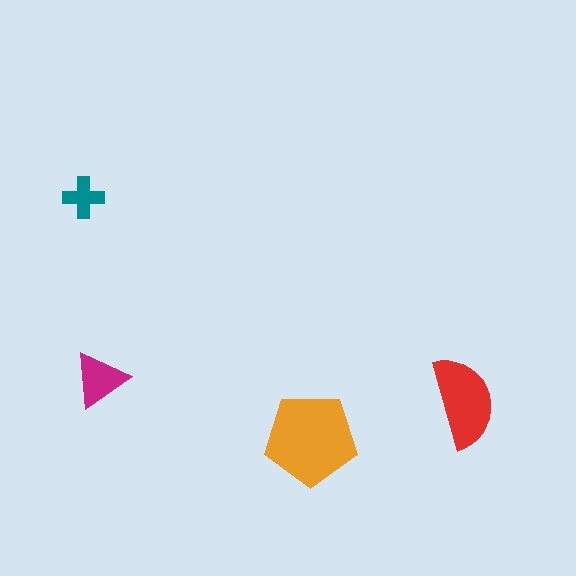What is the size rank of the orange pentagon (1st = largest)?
1st.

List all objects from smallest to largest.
The teal cross, the magenta triangle, the red semicircle, the orange pentagon.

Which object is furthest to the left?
The teal cross is leftmost.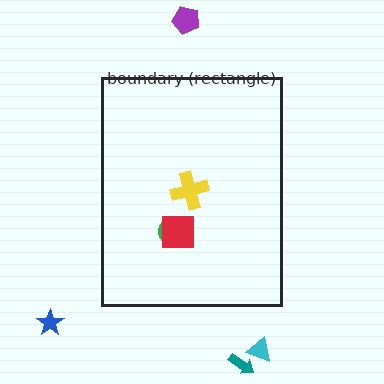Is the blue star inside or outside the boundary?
Outside.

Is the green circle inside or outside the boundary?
Inside.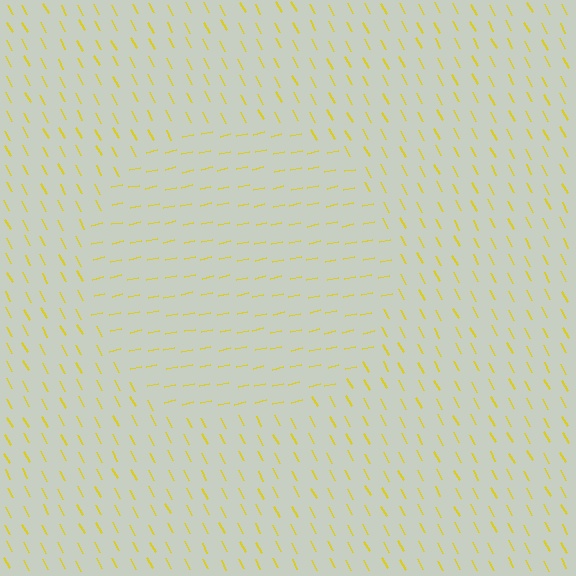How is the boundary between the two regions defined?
The boundary is defined purely by a change in line orientation (approximately 74 degrees difference). All lines are the same color and thickness.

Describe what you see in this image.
The image is filled with small yellow line segments. A circle region in the image has lines oriented differently from the surrounding lines, creating a visible texture boundary.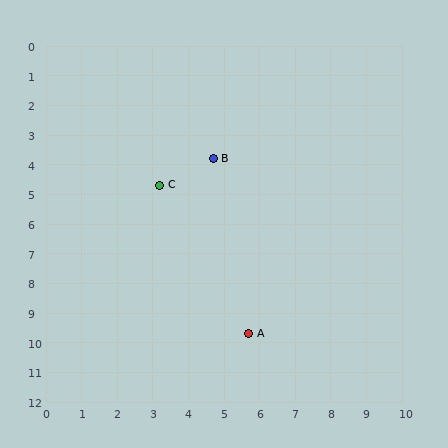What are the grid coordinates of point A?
Point A is at approximately (5.7, 9.7).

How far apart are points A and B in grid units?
Points A and B are about 6.0 grid units apart.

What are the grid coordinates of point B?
Point B is at approximately (4.7, 3.8).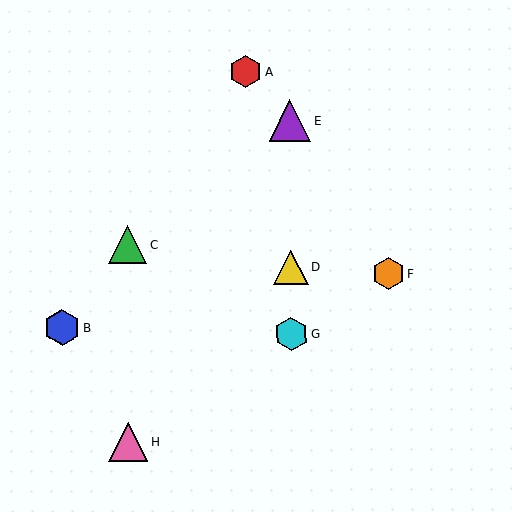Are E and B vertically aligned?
No, E is at x≈290 and B is at x≈62.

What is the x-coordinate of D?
Object D is at x≈291.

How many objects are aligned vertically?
3 objects (D, E, G) are aligned vertically.